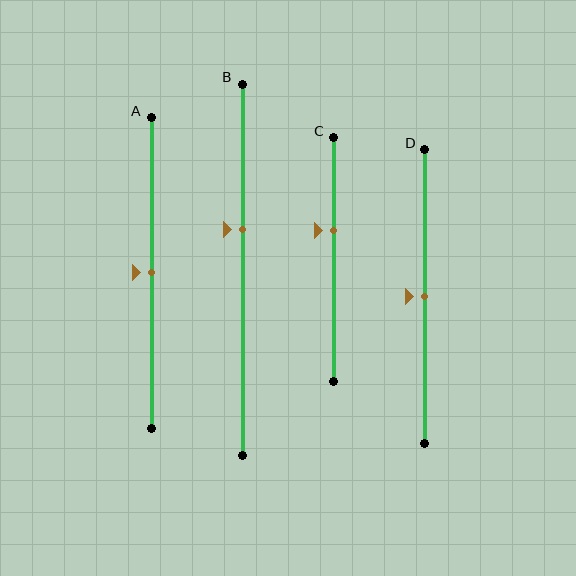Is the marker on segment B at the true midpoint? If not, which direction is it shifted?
No, the marker on segment B is shifted upward by about 11% of the segment length.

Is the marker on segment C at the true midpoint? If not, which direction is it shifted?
No, the marker on segment C is shifted upward by about 12% of the segment length.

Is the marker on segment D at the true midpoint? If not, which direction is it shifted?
Yes, the marker on segment D is at the true midpoint.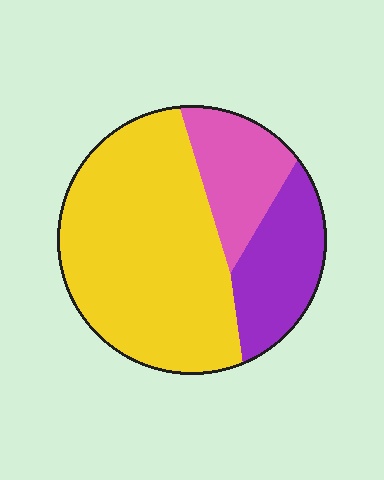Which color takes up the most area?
Yellow, at roughly 60%.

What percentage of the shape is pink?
Pink takes up about one sixth (1/6) of the shape.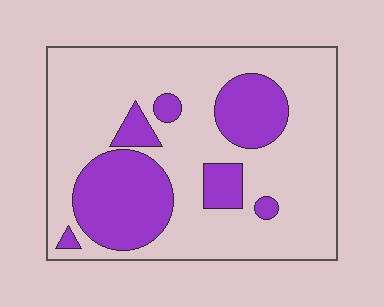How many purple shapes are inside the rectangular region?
7.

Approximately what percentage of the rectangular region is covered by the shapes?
Approximately 25%.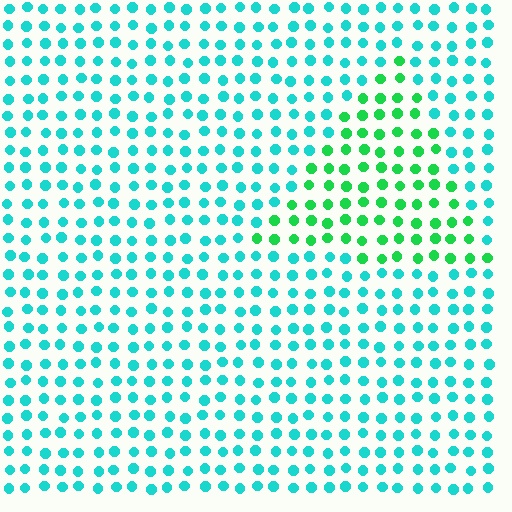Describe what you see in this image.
The image is filled with small cyan elements in a uniform arrangement. A triangle-shaped region is visible where the elements are tinted to a slightly different hue, forming a subtle color boundary.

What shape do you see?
I see a triangle.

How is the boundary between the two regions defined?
The boundary is defined purely by a slight shift in hue (about 42 degrees). Spacing, size, and orientation are identical on both sides.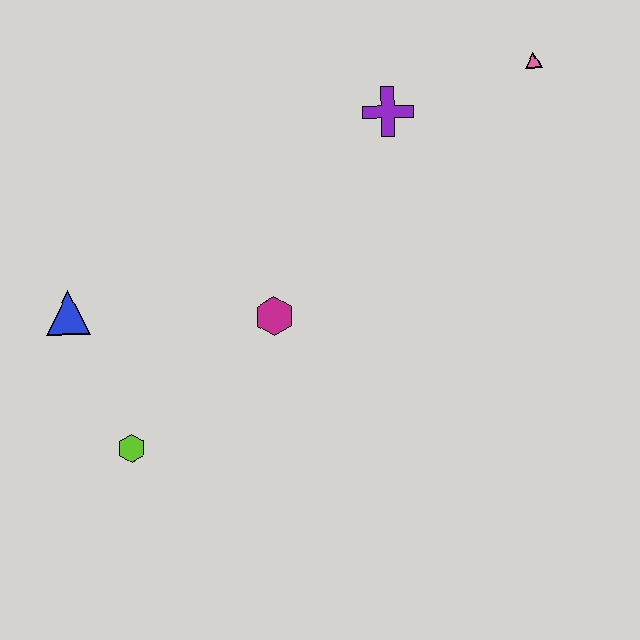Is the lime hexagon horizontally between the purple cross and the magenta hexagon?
No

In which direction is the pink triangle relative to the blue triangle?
The pink triangle is to the right of the blue triangle.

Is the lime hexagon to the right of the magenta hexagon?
No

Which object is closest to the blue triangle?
The lime hexagon is closest to the blue triangle.